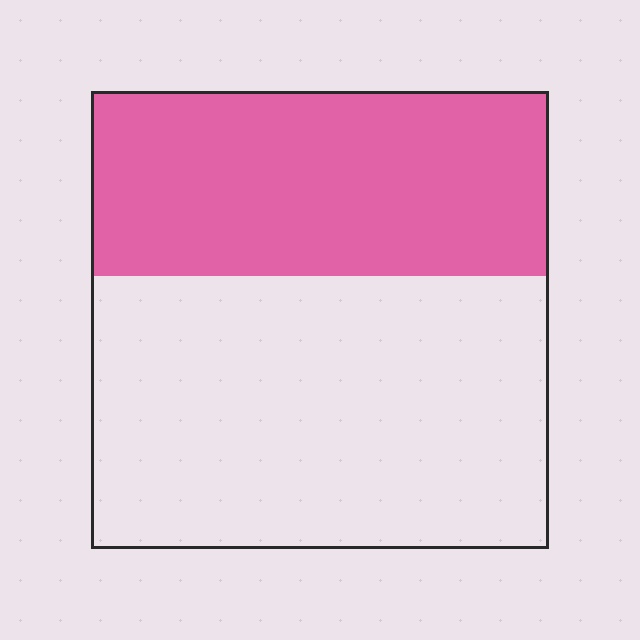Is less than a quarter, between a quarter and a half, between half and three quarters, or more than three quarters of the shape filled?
Between a quarter and a half.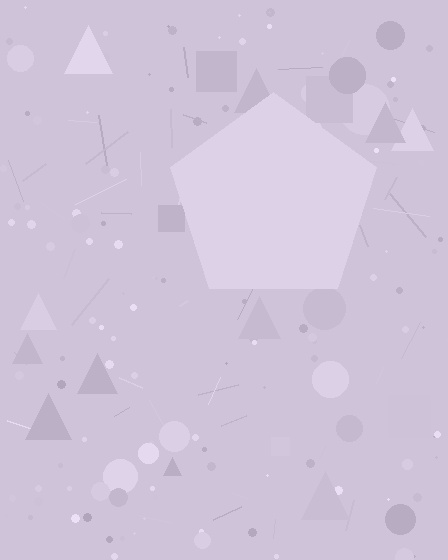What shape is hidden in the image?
A pentagon is hidden in the image.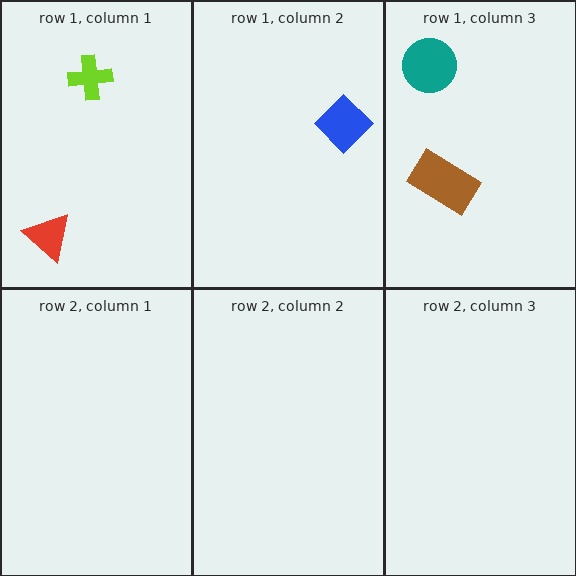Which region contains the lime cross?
The row 1, column 1 region.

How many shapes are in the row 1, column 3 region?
2.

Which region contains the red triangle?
The row 1, column 1 region.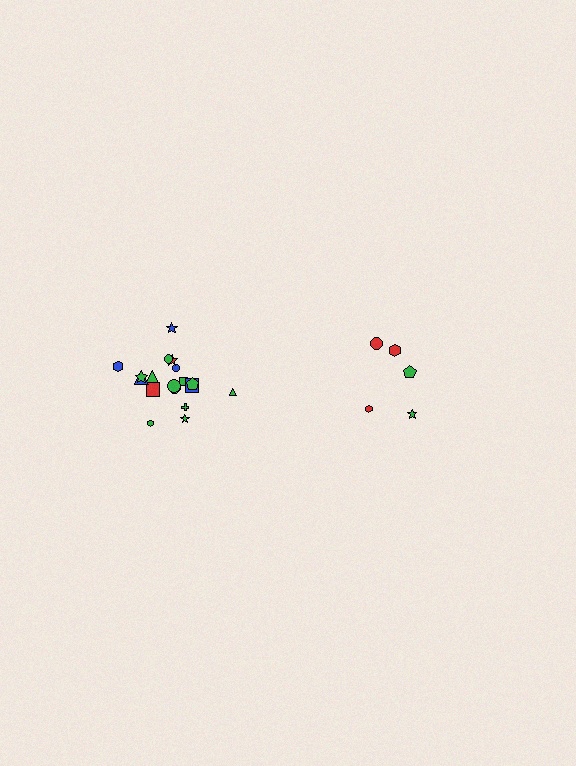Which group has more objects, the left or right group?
The left group.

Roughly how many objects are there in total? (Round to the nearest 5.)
Roughly 25 objects in total.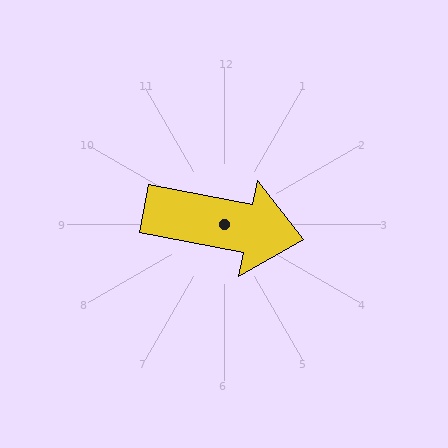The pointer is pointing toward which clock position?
Roughly 3 o'clock.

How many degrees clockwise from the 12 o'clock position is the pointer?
Approximately 101 degrees.